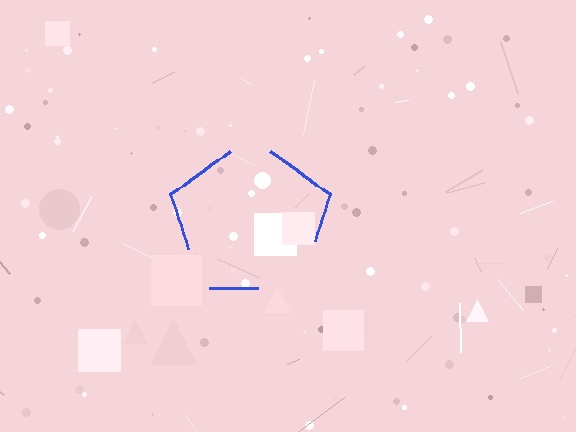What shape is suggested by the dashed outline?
The dashed outline suggests a pentagon.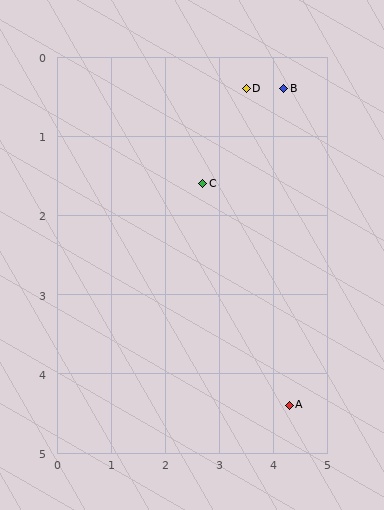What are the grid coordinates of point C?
Point C is at approximately (2.7, 1.6).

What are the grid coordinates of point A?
Point A is at approximately (4.3, 4.4).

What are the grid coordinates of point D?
Point D is at approximately (3.5, 0.4).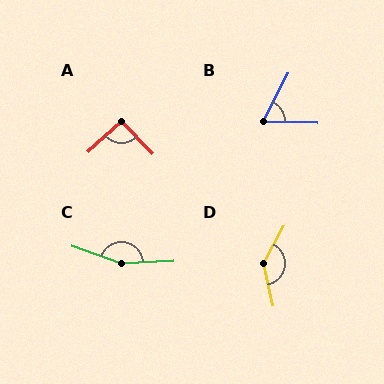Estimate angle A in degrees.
Approximately 91 degrees.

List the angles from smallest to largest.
B (65°), A (91°), D (139°), C (157°).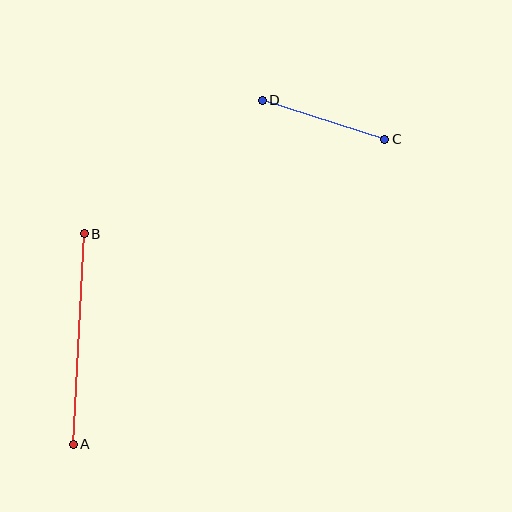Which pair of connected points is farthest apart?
Points A and B are farthest apart.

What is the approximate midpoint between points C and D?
The midpoint is at approximately (323, 120) pixels.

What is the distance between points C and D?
The distance is approximately 128 pixels.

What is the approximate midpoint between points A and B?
The midpoint is at approximately (79, 339) pixels.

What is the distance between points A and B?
The distance is approximately 211 pixels.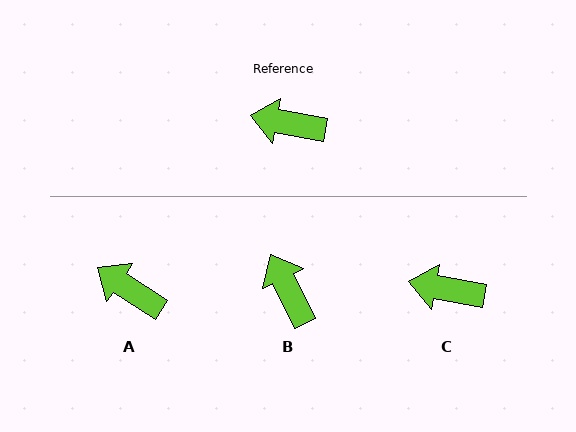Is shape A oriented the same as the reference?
No, it is off by about 23 degrees.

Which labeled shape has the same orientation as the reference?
C.